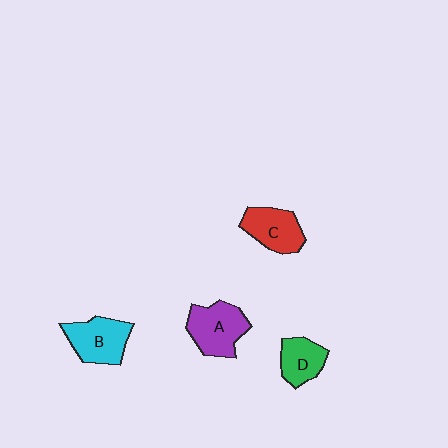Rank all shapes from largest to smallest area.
From largest to smallest: A (purple), B (cyan), C (red), D (green).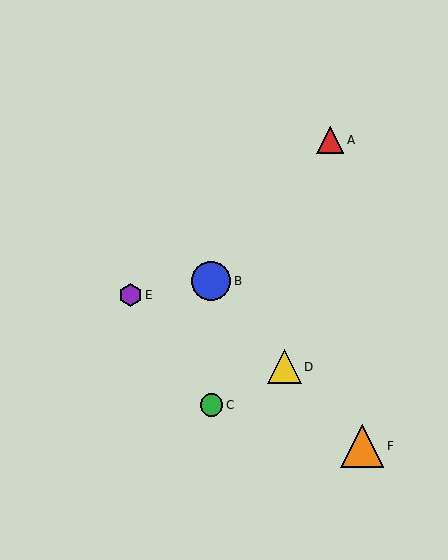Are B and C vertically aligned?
Yes, both are at x≈211.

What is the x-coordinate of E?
Object E is at x≈130.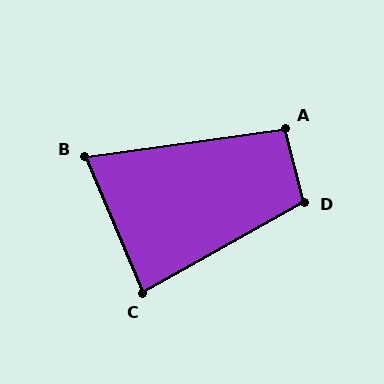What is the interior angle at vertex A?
Approximately 96 degrees (obtuse).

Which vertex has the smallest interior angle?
B, at approximately 75 degrees.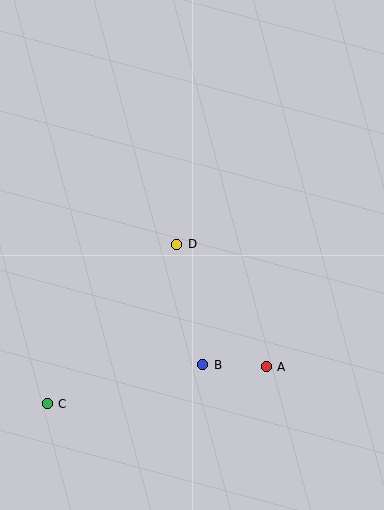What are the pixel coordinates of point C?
Point C is at (47, 404).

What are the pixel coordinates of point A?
Point A is at (266, 367).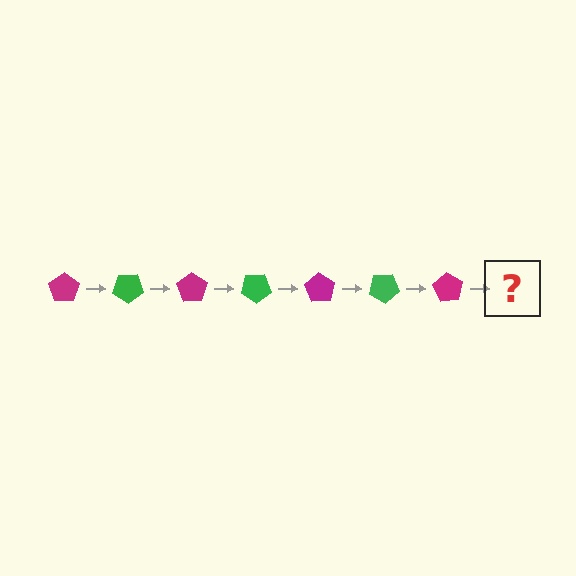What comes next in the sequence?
The next element should be a green pentagon, rotated 245 degrees from the start.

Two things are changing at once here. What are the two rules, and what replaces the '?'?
The two rules are that it rotates 35 degrees each step and the color cycles through magenta and green. The '?' should be a green pentagon, rotated 245 degrees from the start.